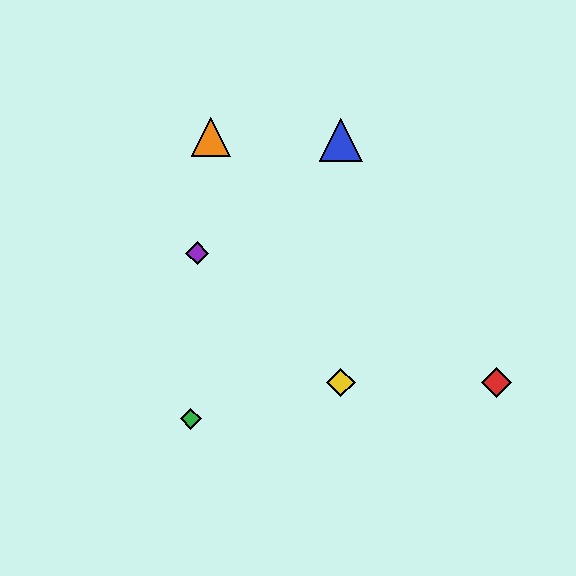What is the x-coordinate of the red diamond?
The red diamond is at x≈496.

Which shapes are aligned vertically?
The blue triangle, the yellow diamond are aligned vertically.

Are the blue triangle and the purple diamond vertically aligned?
No, the blue triangle is at x≈341 and the purple diamond is at x≈197.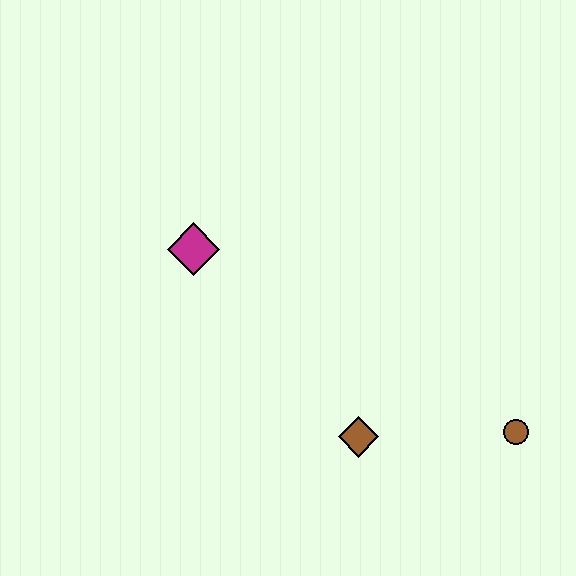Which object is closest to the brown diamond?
The brown circle is closest to the brown diamond.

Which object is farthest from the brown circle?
The magenta diamond is farthest from the brown circle.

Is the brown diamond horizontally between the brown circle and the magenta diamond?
Yes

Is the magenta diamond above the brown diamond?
Yes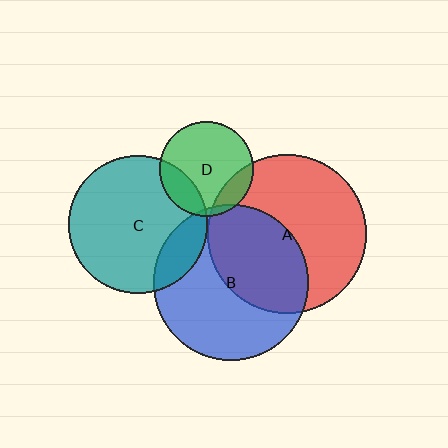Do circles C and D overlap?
Yes.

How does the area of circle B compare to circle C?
Approximately 1.3 times.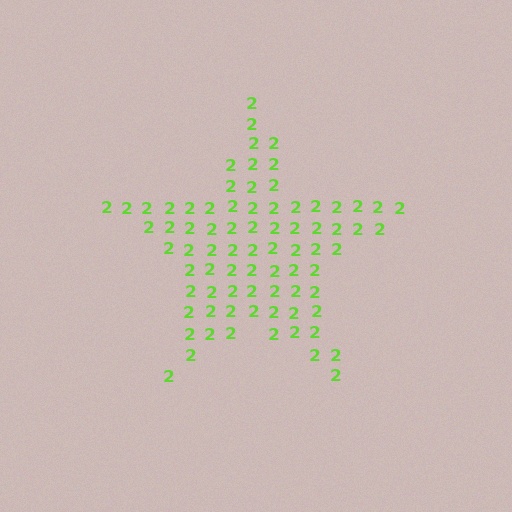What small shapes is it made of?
It is made of small digit 2's.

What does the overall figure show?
The overall figure shows a star.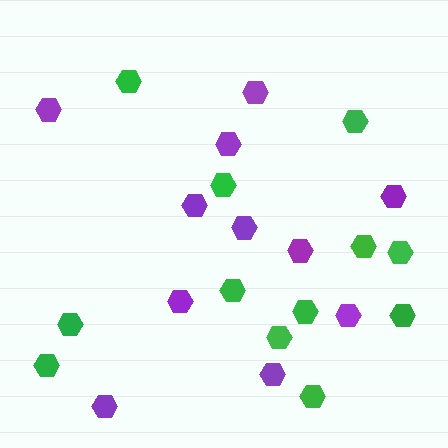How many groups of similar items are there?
There are 2 groups: one group of purple hexagons (11) and one group of green hexagons (12).